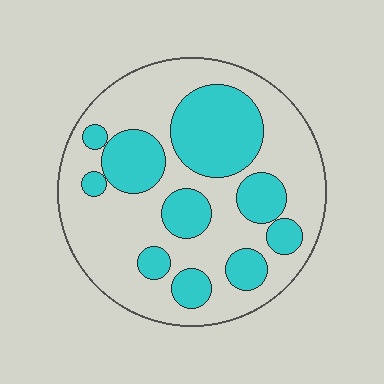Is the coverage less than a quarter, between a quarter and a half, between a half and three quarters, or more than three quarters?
Between a quarter and a half.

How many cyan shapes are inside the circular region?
10.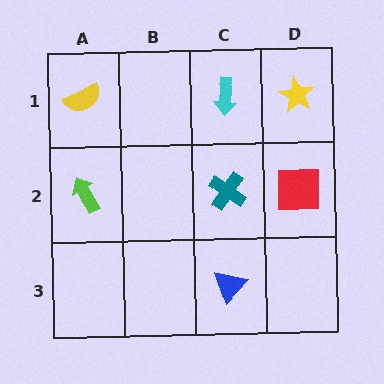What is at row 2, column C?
A teal cross.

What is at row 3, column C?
A blue triangle.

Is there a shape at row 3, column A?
No, that cell is empty.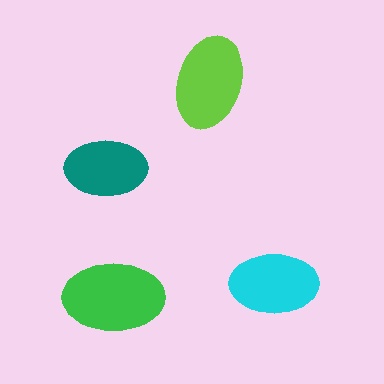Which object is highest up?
The lime ellipse is topmost.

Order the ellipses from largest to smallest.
the green one, the lime one, the cyan one, the teal one.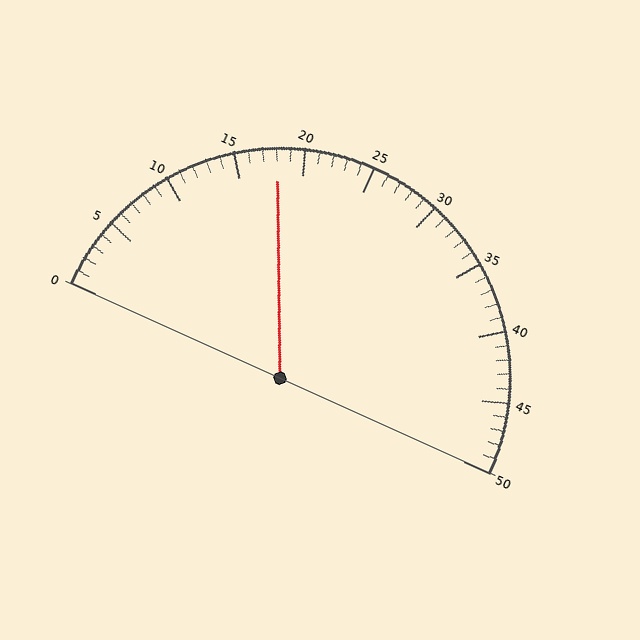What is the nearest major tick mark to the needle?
The nearest major tick mark is 20.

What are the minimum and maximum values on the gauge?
The gauge ranges from 0 to 50.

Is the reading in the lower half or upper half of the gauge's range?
The reading is in the lower half of the range (0 to 50).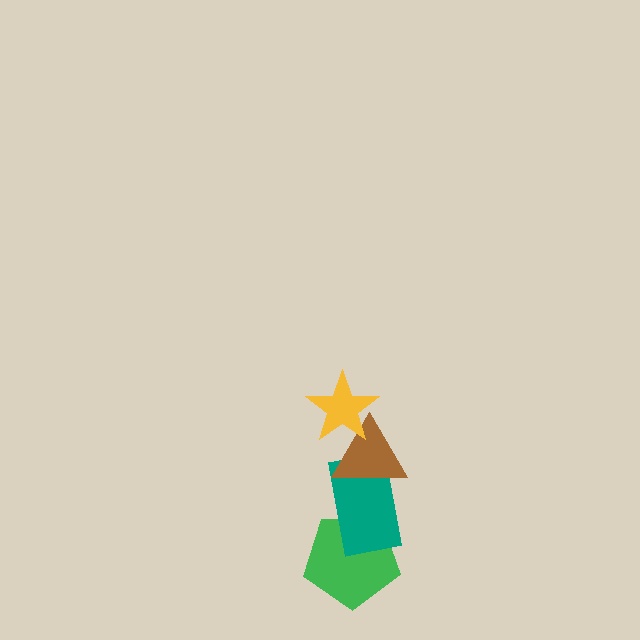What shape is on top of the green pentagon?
The teal rectangle is on top of the green pentagon.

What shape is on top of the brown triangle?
The yellow star is on top of the brown triangle.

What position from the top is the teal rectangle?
The teal rectangle is 3rd from the top.